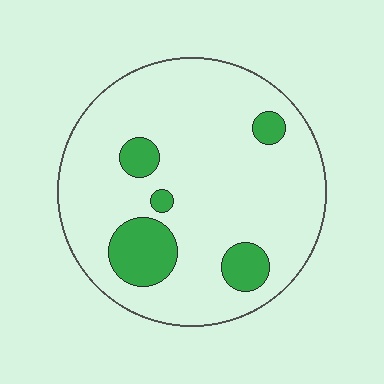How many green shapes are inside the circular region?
5.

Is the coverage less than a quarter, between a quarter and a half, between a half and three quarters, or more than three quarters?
Less than a quarter.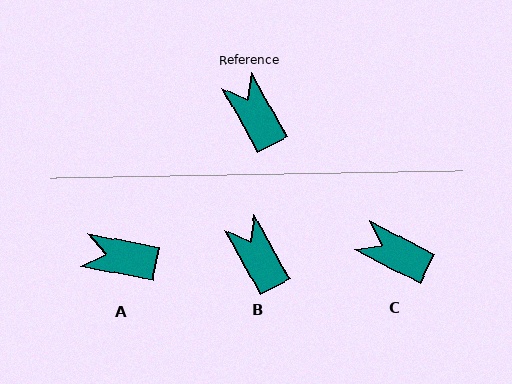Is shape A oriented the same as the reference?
No, it is off by about 50 degrees.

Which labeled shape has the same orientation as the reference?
B.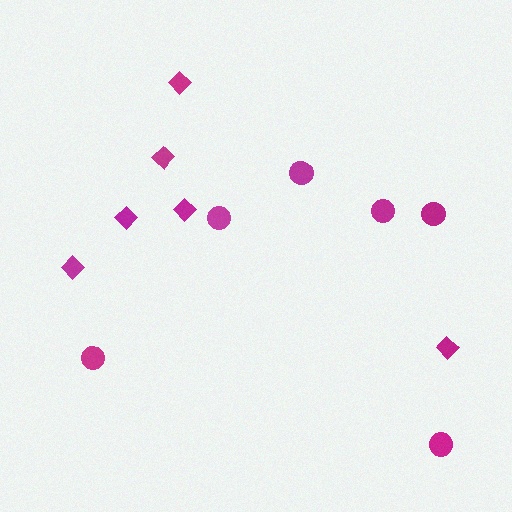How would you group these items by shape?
There are 2 groups: one group of circles (6) and one group of diamonds (6).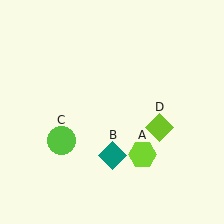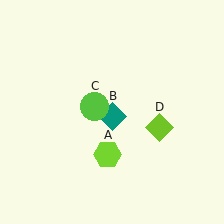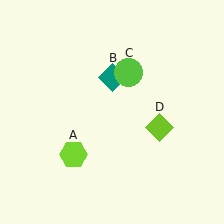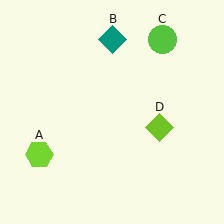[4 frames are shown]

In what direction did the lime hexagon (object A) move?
The lime hexagon (object A) moved left.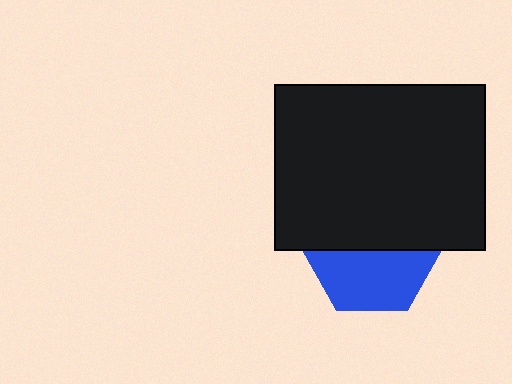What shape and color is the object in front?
The object in front is a black rectangle.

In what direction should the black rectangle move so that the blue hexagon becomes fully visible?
The black rectangle should move up. That is the shortest direction to clear the overlap and leave the blue hexagon fully visible.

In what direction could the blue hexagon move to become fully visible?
The blue hexagon could move down. That would shift it out from behind the black rectangle entirely.